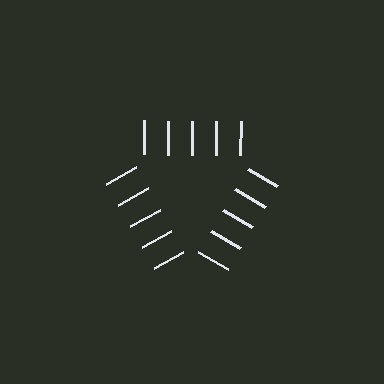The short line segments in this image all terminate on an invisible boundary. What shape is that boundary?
An illusory triangle — the line segments terminate on its edges but no continuous stroke is drawn.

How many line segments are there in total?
15 — 5 along each of the 3 edges.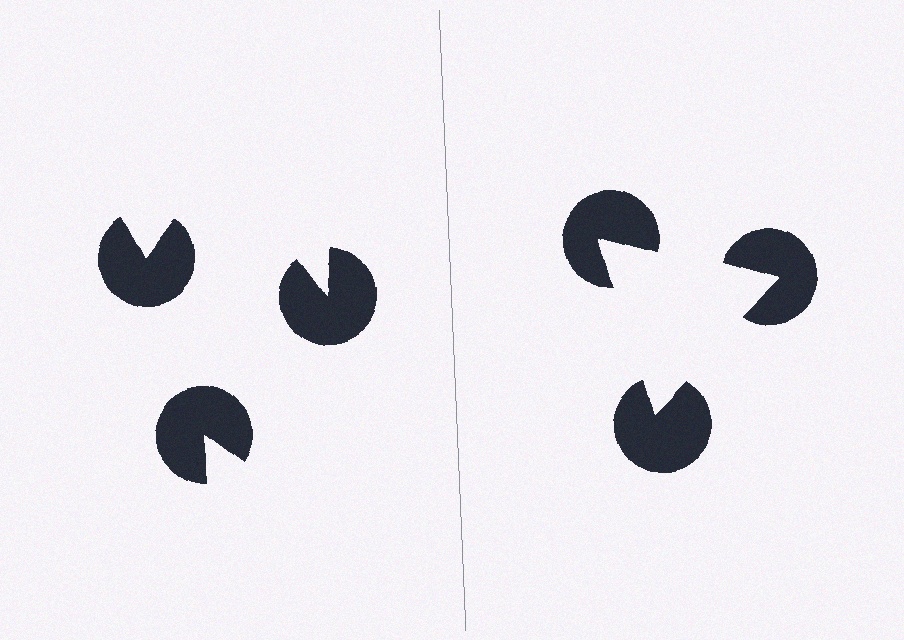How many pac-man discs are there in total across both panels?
6 — 3 on each side.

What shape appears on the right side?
An illusory triangle.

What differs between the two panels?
The pac-man discs are positioned identically on both sides; only the wedge orientations differ. On the right they align to a triangle; on the left they are misaligned.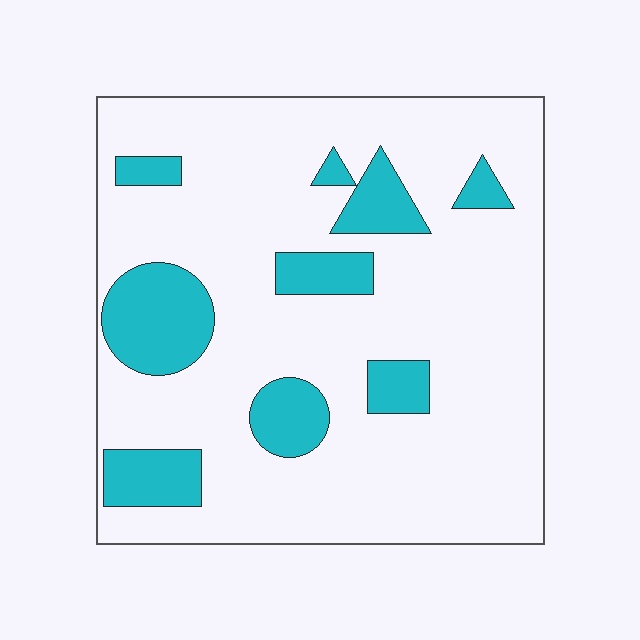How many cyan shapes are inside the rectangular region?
9.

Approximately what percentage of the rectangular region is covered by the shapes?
Approximately 20%.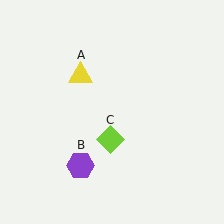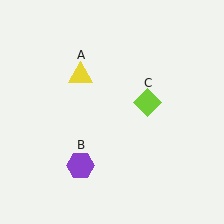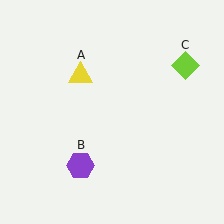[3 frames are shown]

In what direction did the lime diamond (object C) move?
The lime diamond (object C) moved up and to the right.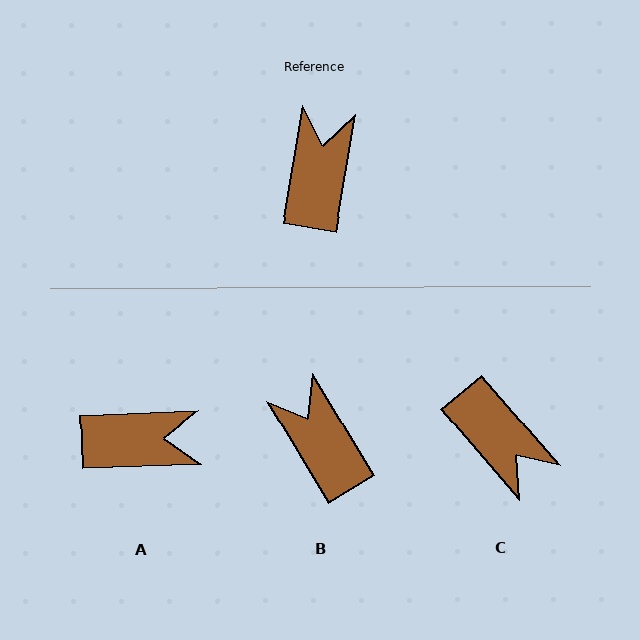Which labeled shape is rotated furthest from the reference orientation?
C, about 130 degrees away.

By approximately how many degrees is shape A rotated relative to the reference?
Approximately 78 degrees clockwise.